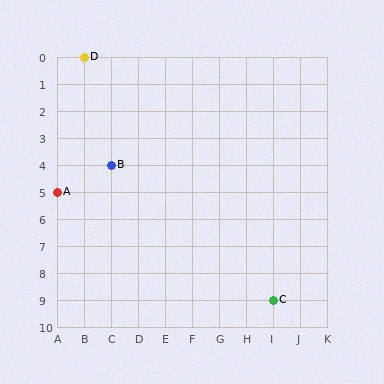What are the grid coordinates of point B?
Point B is at grid coordinates (C, 4).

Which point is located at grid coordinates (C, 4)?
Point B is at (C, 4).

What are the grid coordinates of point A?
Point A is at grid coordinates (A, 5).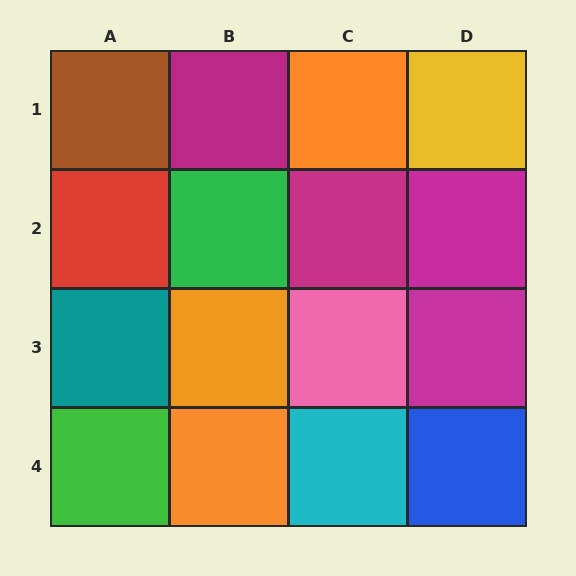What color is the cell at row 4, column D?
Blue.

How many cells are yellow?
1 cell is yellow.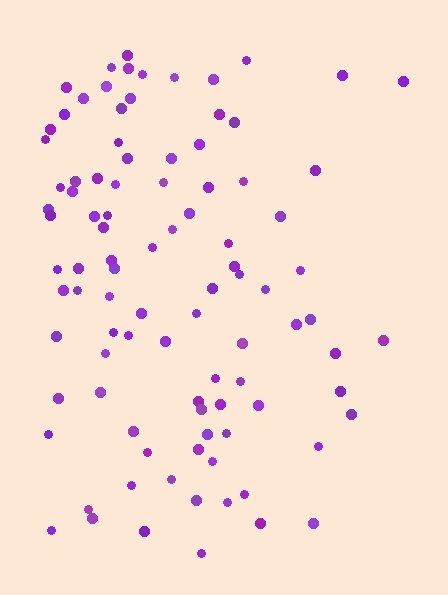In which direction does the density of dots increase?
From right to left, with the left side densest.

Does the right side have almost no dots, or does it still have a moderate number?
Still a moderate number, just noticeably fewer than the left.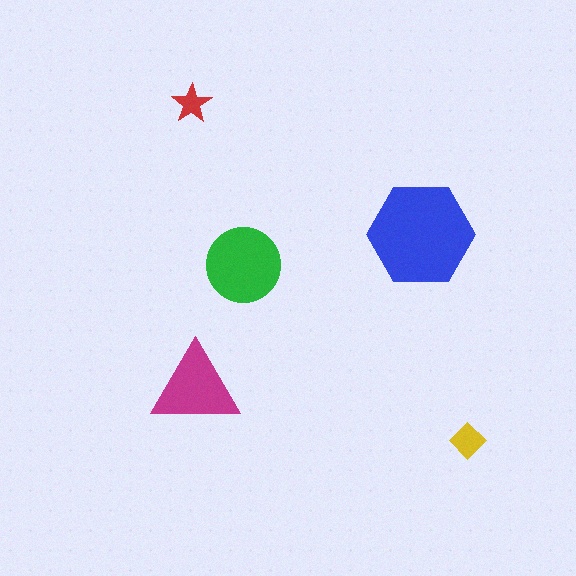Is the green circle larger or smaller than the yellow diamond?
Larger.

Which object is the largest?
The blue hexagon.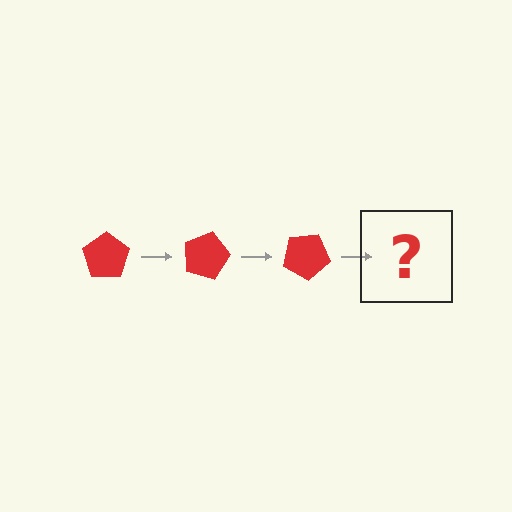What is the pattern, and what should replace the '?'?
The pattern is that the pentagon rotates 15 degrees each step. The '?' should be a red pentagon rotated 45 degrees.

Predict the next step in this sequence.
The next step is a red pentagon rotated 45 degrees.